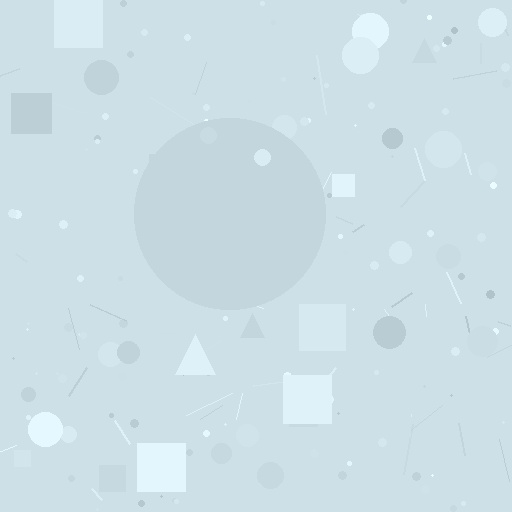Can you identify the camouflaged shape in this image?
The camouflaged shape is a circle.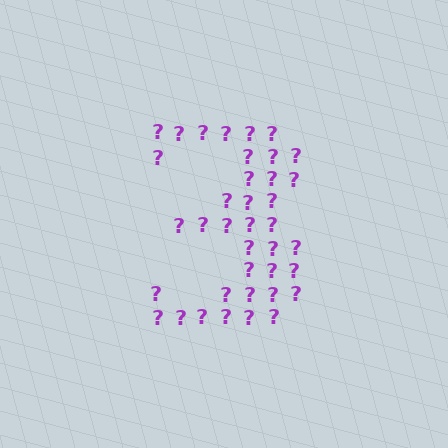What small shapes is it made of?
It is made of small question marks.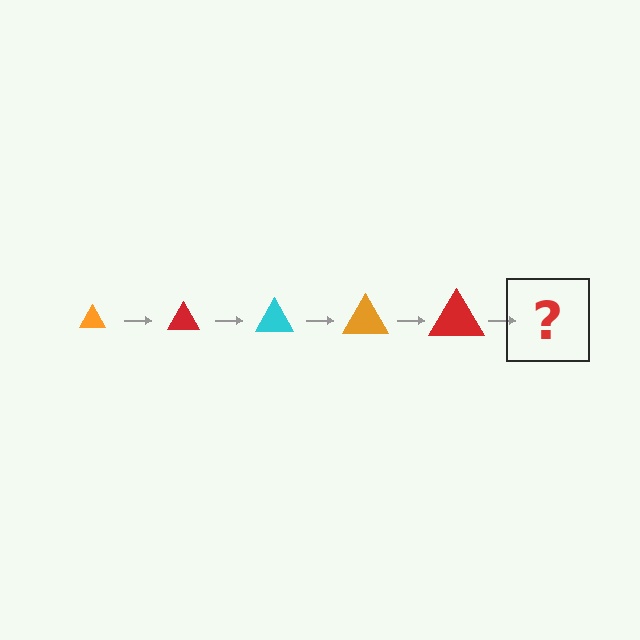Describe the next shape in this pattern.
It should be a cyan triangle, larger than the previous one.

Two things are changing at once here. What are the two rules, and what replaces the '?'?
The two rules are that the triangle grows larger each step and the color cycles through orange, red, and cyan. The '?' should be a cyan triangle, larger than the previous one.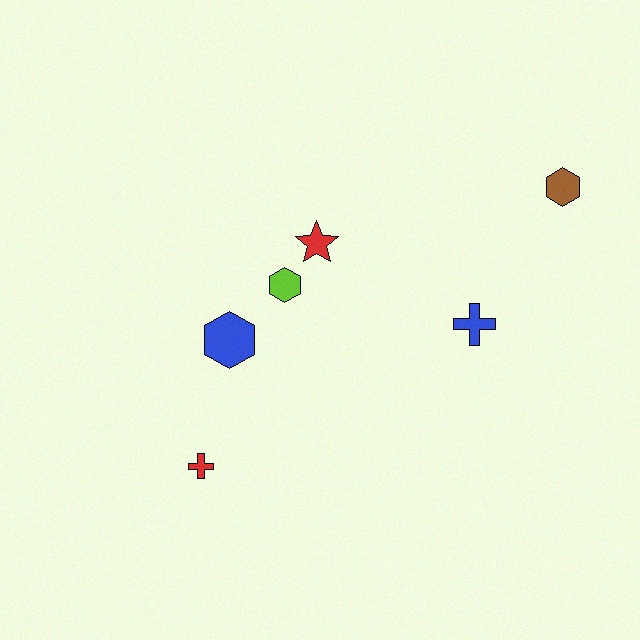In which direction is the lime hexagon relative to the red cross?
The lime hexagon is above the red cross.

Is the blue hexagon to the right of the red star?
No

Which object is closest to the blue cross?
The brown hexagon is closest to the blue cross.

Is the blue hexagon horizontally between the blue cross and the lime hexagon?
No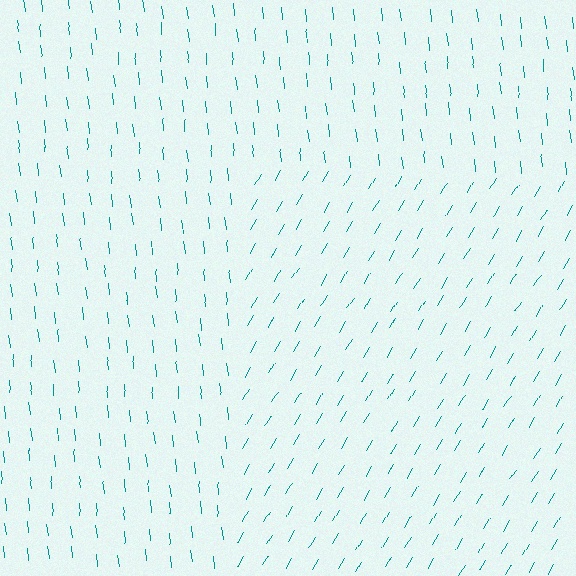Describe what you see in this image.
The image is filled with small teal line segments. A rectangle region in the image has lines oriented differently from the surrounding lines, creating a visible texture boundary.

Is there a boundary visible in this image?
Yes, there is a texture boundary formed by a change in line orientation.